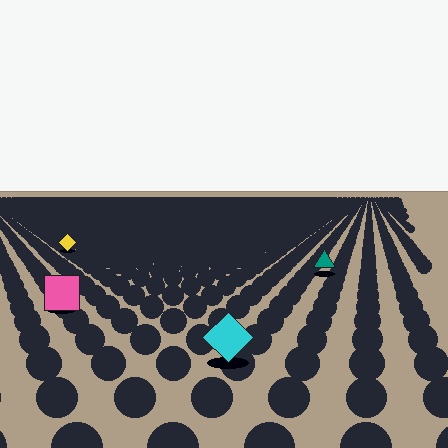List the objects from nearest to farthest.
From nearest to farthest: the cyan diamond, the pink square, the teal triangle, the yellow diamond.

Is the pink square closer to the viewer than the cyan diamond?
No. The cyan diamond is closer — you can tell from the texture gradient: the ground texture is coarser near it.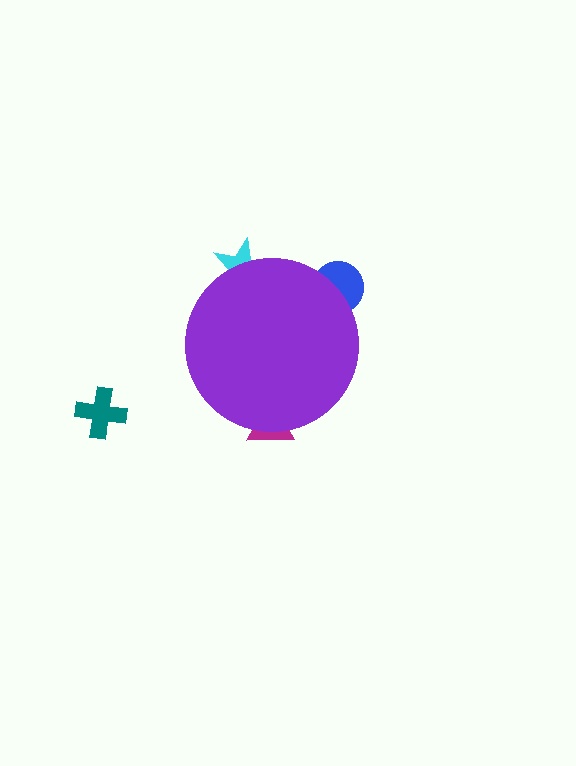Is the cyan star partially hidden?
Yes, the cyan star is partially hidden behind the purple circle.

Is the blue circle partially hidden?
Yes, the blue circle is partially hidden behind the purple circle.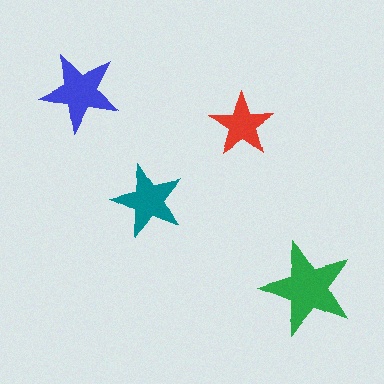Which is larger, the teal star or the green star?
The green one.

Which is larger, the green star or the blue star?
The green one.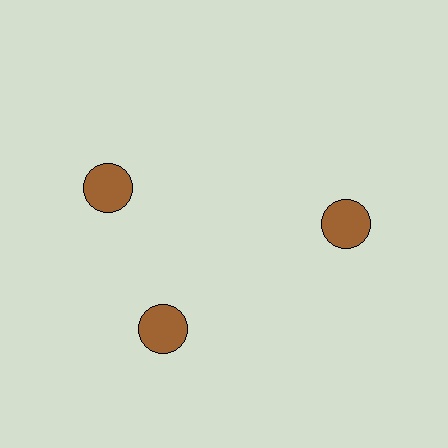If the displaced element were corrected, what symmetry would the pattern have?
It would have 3-fold rotational symmetry — the pattern would map onto itself every 120 degrees.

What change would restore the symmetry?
The symmetry would be restored by rotating it back into even spacing with its neighbors so that all 3 circles sit at equal angles and equal distance from the center.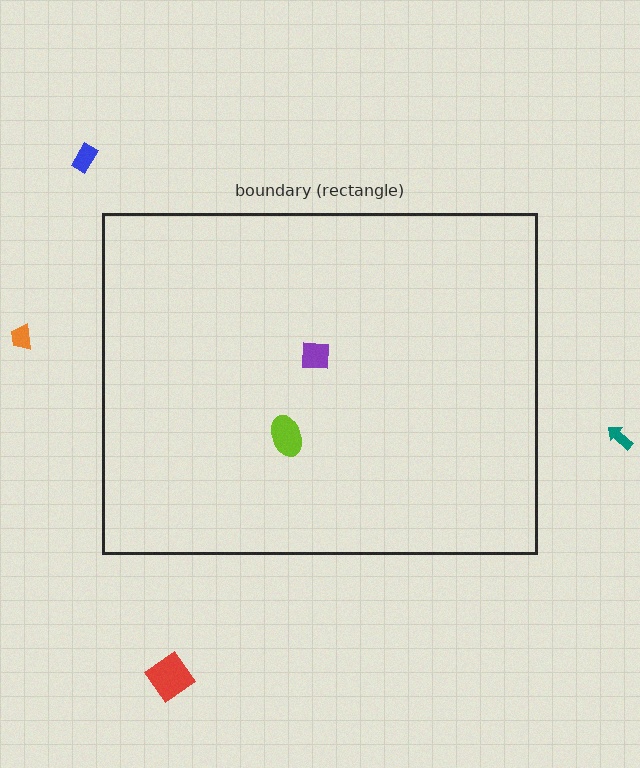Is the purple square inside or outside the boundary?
Inside.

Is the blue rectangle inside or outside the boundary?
Outside.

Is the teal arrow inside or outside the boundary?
Outside.